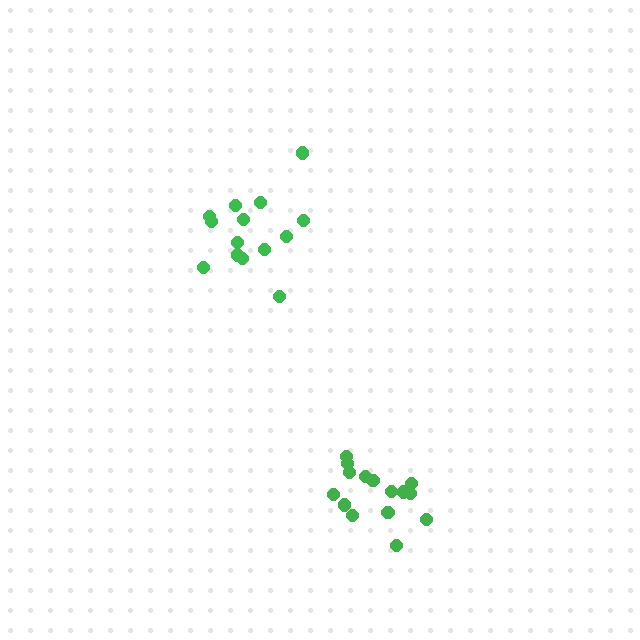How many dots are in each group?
Group 1: 16 dots, Group 2: 15 dots (31 total).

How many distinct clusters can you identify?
There are 2 distinct clusters.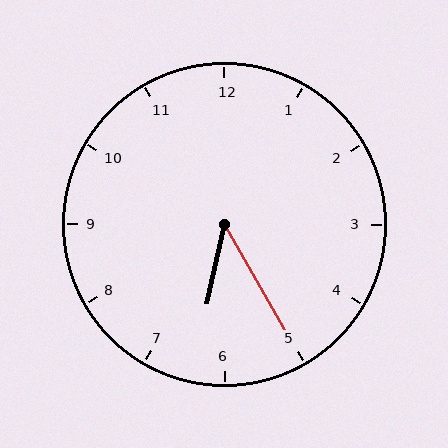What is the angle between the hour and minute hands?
Approximately 42 degrees.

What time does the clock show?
6:25.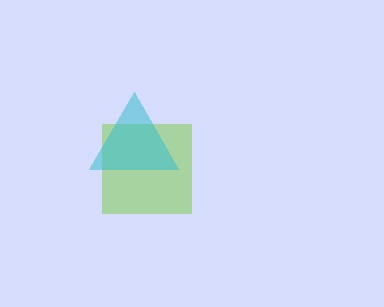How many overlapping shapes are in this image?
There are 2 overlapping shapes in the image.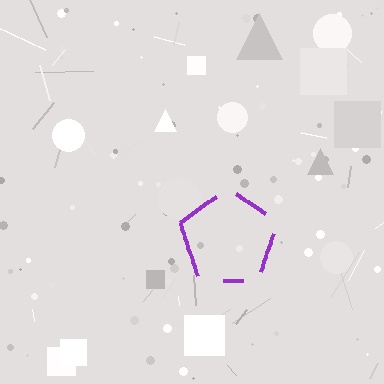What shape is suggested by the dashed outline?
The dashed outline suggests a pentagon.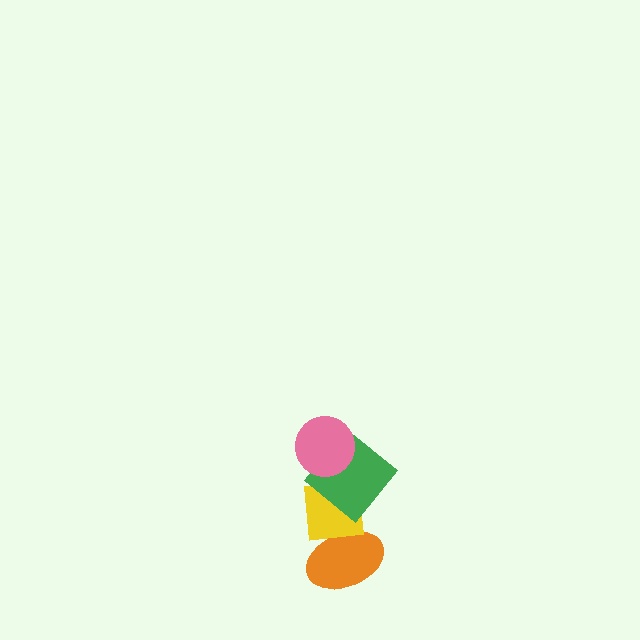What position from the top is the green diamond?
The green diamond is 2nd from the top.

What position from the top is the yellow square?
The yellow square is 3rd from the top.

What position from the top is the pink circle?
The pink circle is 1st from the top.